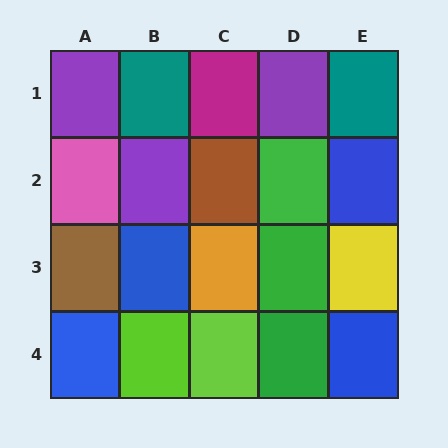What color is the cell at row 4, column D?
Green.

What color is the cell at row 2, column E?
Blue.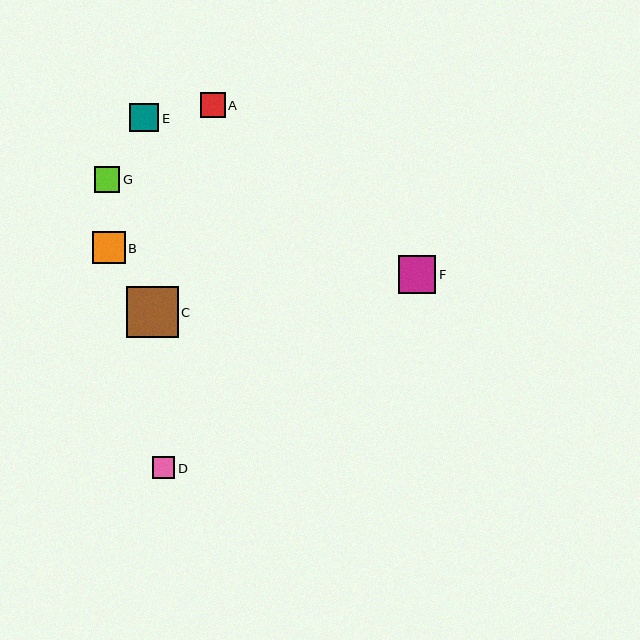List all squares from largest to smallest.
From largest to smallest: C, F, B, E, G, A, D.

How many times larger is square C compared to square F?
Square C is approximately 1.4 times the size of square F.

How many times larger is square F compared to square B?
Square F is approximately 1.2 times the size of square B.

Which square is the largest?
Square C is the largest with a size of approximately 51 pixels.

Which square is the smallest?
Square D is the smallest with a size of approximately 22 pixels.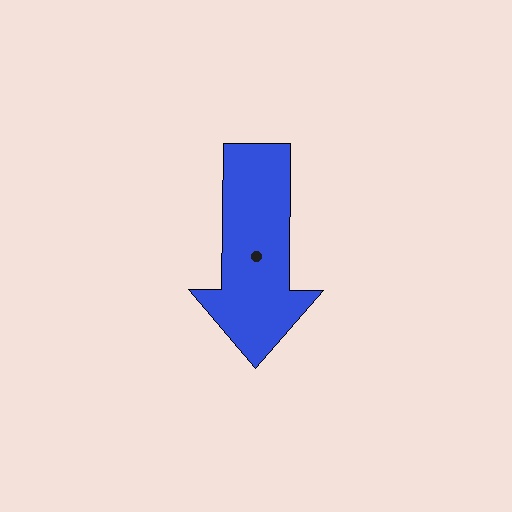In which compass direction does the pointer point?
South.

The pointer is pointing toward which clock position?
Roughly 6 o'clock.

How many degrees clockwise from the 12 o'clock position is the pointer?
Approximately 180 degrees.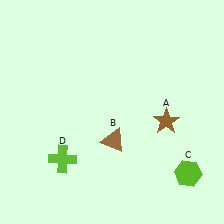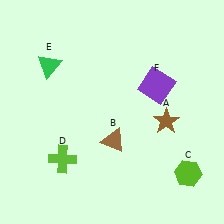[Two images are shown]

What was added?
A green triangle (E), a purple square (F) were added in Image 2.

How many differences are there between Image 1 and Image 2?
There are 2 differences between the two images.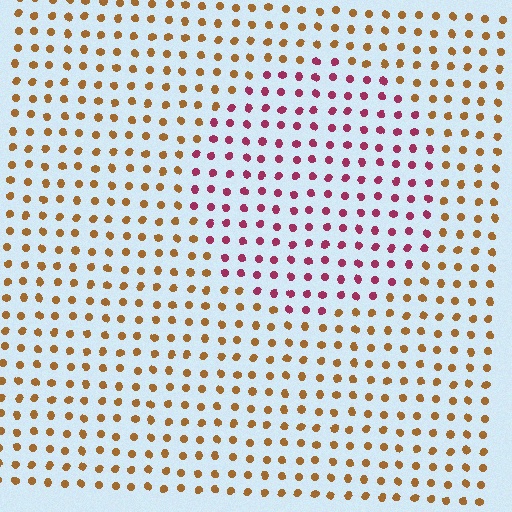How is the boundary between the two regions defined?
The boundary is defined purely by a slight shift in hue (about 56 degrees). Spacing, size, and orientation are identical on both sides.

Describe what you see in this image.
The image is filled with small brown elements in a uniform arrangement. A circle-shaped region is visible where the elements are tinted to a slightly different hue, forming a subtle color boundary.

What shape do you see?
I see a circle.